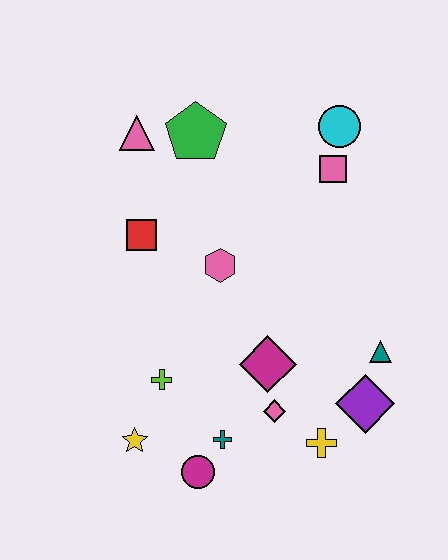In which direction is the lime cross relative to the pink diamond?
The lime cross is to the left of the pink diamond.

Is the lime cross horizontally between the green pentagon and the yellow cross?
No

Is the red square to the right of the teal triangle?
No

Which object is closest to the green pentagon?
The pink triangle is closest to the green pentagon.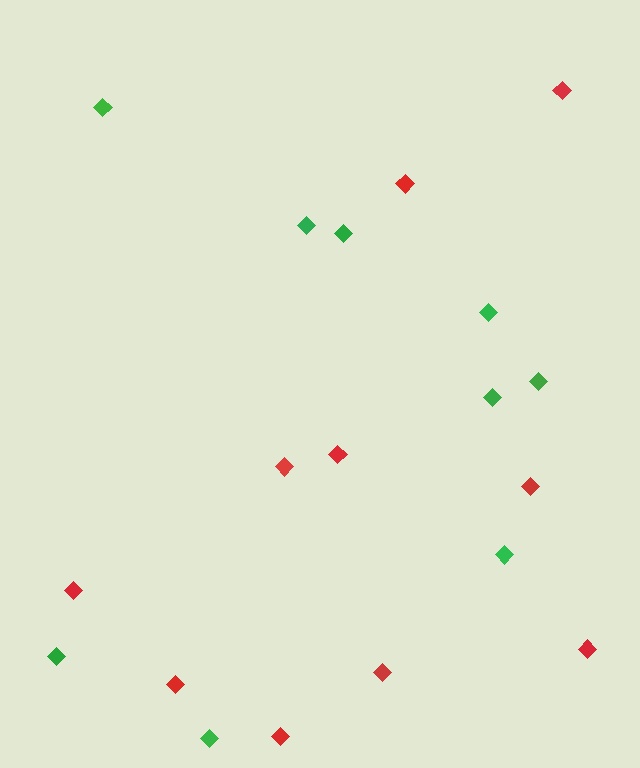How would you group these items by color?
There are 2 groups: one group of green diamonds (9) and one group of red diamonds (10).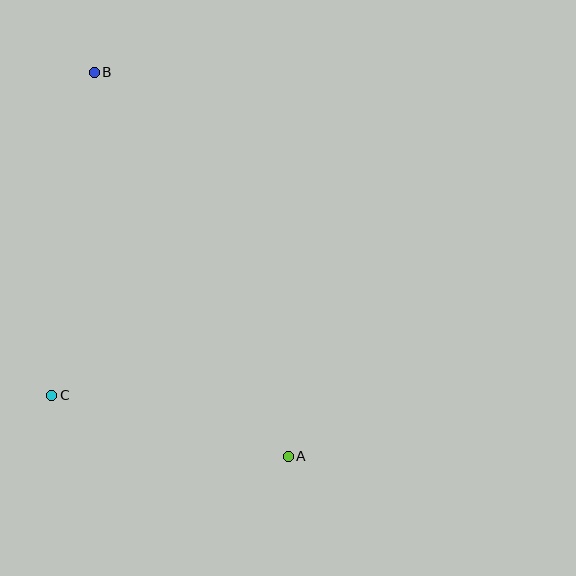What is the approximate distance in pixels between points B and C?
The distance between B and C is approximately 326 pixels.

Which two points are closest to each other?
Points A and C are closest to each other.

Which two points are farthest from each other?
Points A and B are farthest from each other.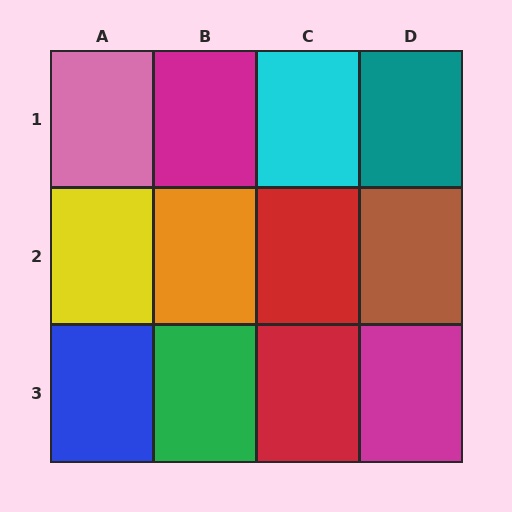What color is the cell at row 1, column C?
Cyan.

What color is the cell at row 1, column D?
Teal.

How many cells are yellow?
1 cell is yellow.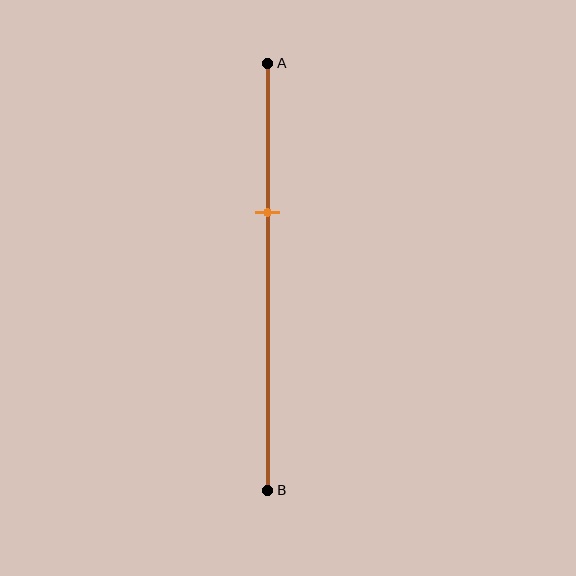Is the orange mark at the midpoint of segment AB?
No, the mark is at about 35% from A, not at the 50% midpoint.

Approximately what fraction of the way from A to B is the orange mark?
The orange mark is approximately 35% of the way from A to B.